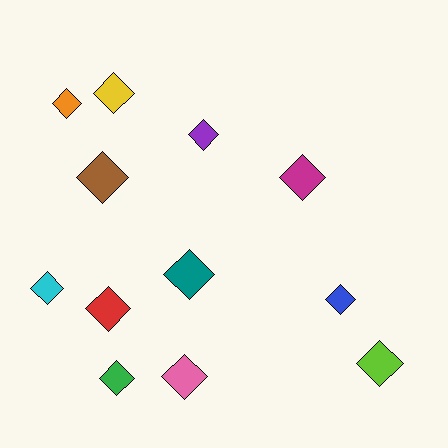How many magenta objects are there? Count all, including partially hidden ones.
There is 1 magenta object.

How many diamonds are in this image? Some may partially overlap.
There are 12 diamonds.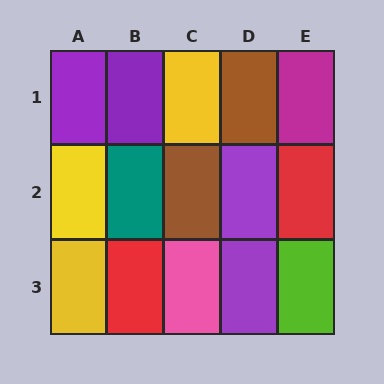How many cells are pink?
1 cell is pink.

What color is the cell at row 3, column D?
Purple.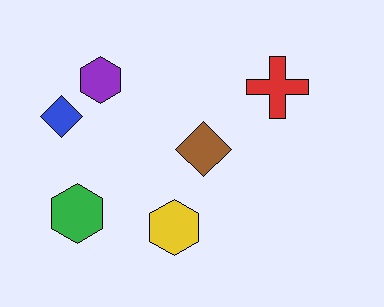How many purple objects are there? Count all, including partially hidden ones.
There is 1 purple object.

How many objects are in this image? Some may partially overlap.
There are 6 objects.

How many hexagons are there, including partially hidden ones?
There are 3 hexagons.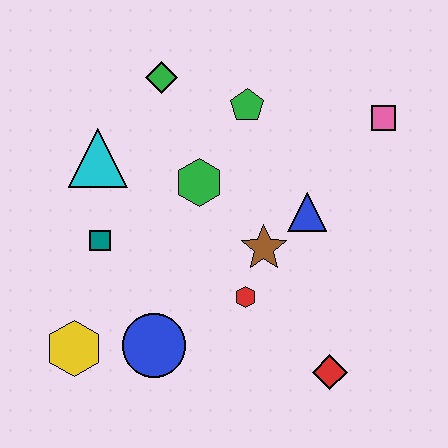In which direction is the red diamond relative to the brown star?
The red diamond is below the brown star.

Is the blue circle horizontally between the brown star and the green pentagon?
No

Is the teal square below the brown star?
No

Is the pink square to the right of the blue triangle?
Yes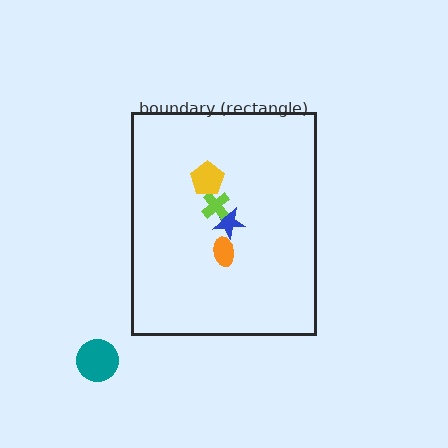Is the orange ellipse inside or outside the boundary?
Inside.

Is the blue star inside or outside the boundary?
Inside.